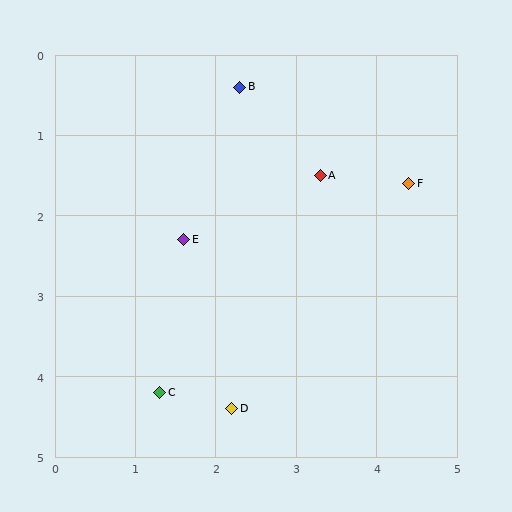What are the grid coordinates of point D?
Point D is at approximately (2.2, 4.4).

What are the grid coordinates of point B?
Point B is at approximately (2.3, 0.4).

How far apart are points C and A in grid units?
Points C and A are about 3.4 grid units apart.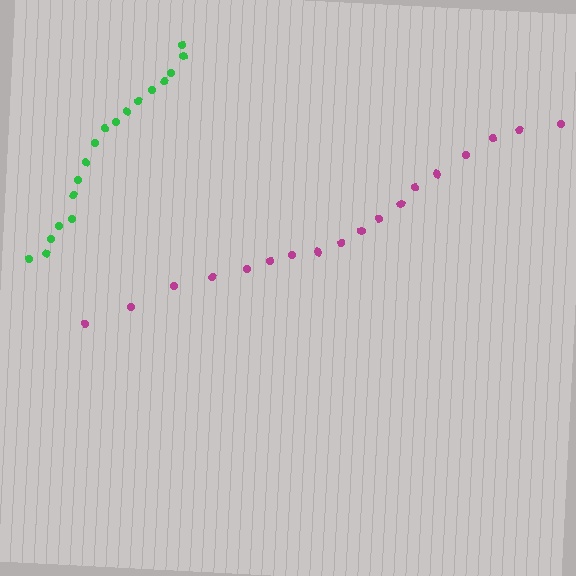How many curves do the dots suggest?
There are 2 distinct paths.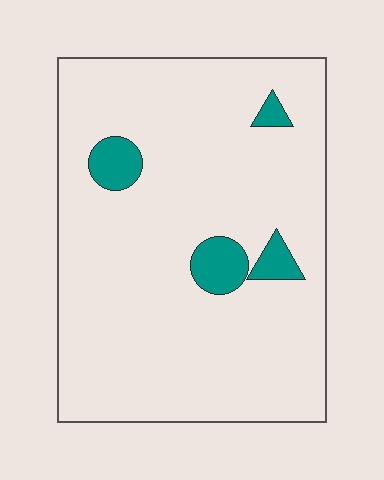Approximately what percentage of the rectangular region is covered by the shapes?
Approximately 10%.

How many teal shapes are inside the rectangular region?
4.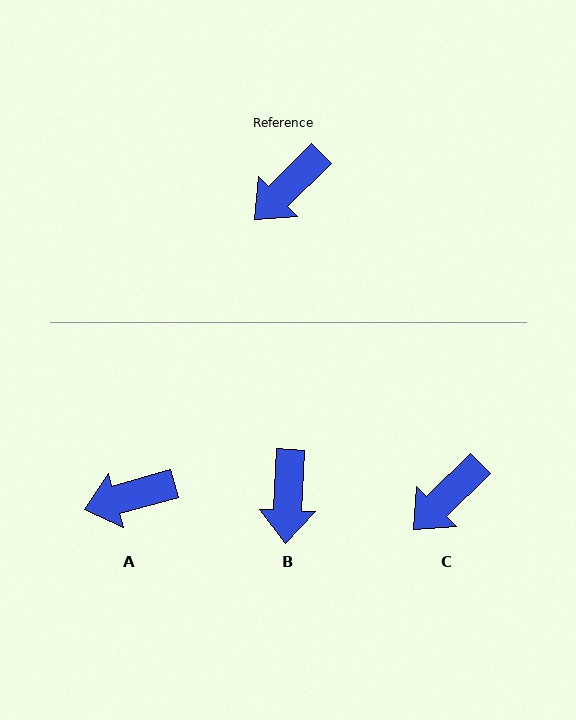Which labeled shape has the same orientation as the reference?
C.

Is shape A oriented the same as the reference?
No, it is off by about 28 degrees.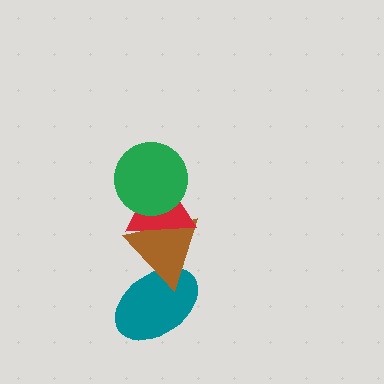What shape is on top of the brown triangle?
The red triangle is on top of the brown triangle.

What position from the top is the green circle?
The green circle is 1st from the top.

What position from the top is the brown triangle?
The brown triangle is 3rd from the top.